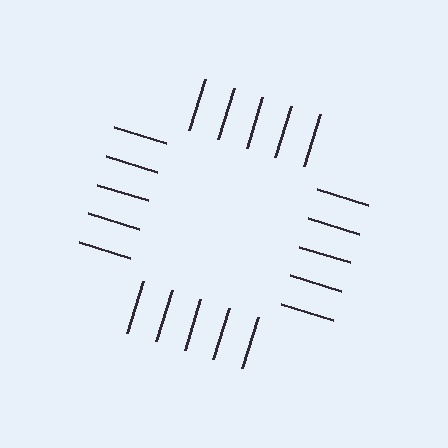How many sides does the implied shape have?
4 sides — the line-ends trace a square.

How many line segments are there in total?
20 — 5 along each of the 4 edges.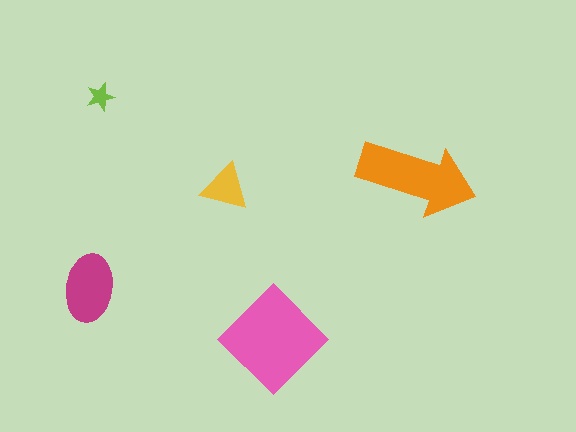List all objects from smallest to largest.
The lime star, the yellow triangle, the magenta ellipse, the orange arrow, the pink diamond.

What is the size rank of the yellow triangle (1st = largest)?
4th.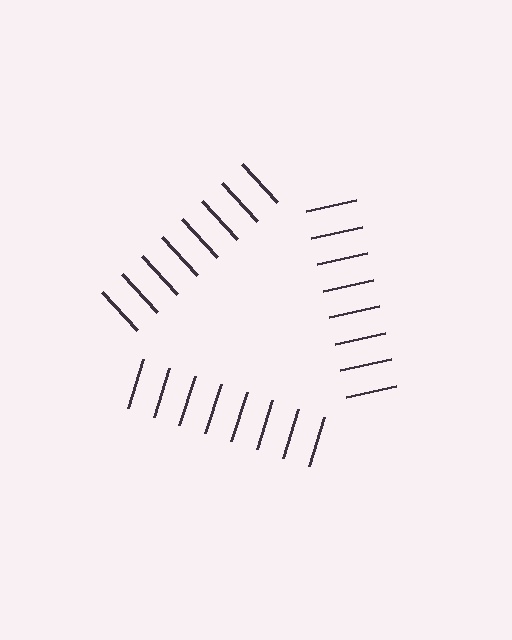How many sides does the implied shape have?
3 sides — the line-ends trace a triangle.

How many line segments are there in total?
24 — 8 along each of the 3 edges.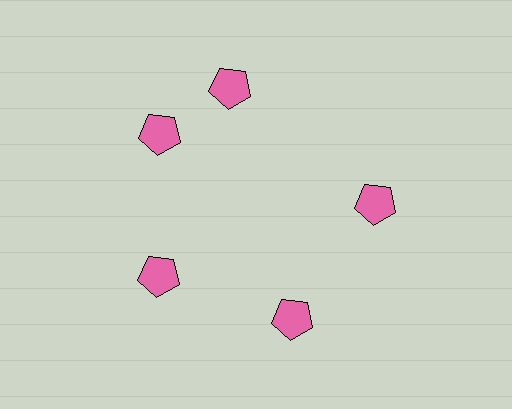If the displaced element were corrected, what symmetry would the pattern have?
It would have 5-fold rotational symmetry — the pattern would map onto itself every 72 degrees.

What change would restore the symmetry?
The symmetry would be restored by rotating it back into even spacing with its neighbors so that all 5 pentagons sit at equal angles and equal distance from the center.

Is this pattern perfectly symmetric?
No. The 5 pink pentagons are arranged in a ring, but one element near the 1 o'clock position is rotated out of alignment along the ring, breaking the 5-fold rotational symmetry.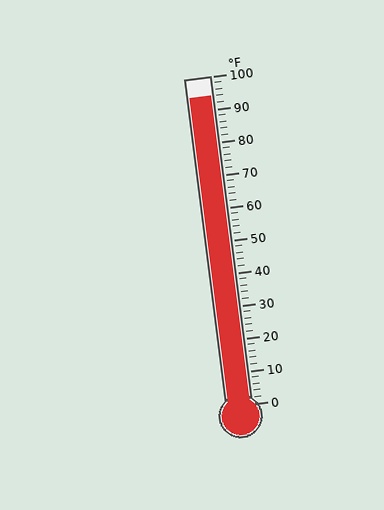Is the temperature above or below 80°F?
The temperature is above 80°F.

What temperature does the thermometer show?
The thermometer shows approximately 94°F.